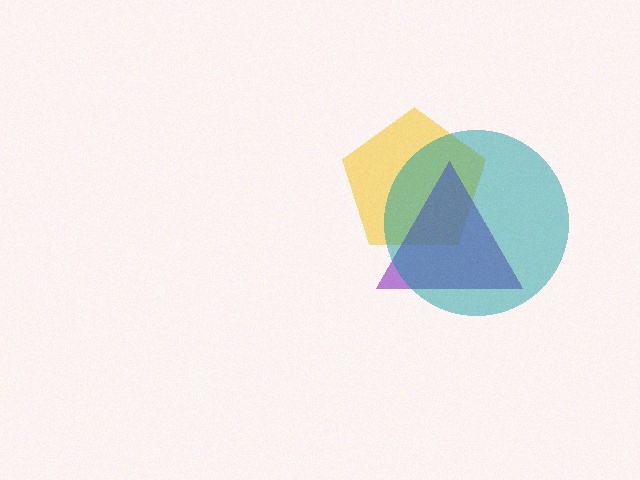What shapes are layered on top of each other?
The layered shapes are: a yellow pentagon, a purple triangle, a teal circle.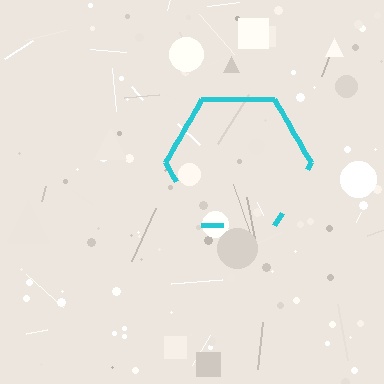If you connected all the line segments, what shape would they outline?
They would outline a hexagon.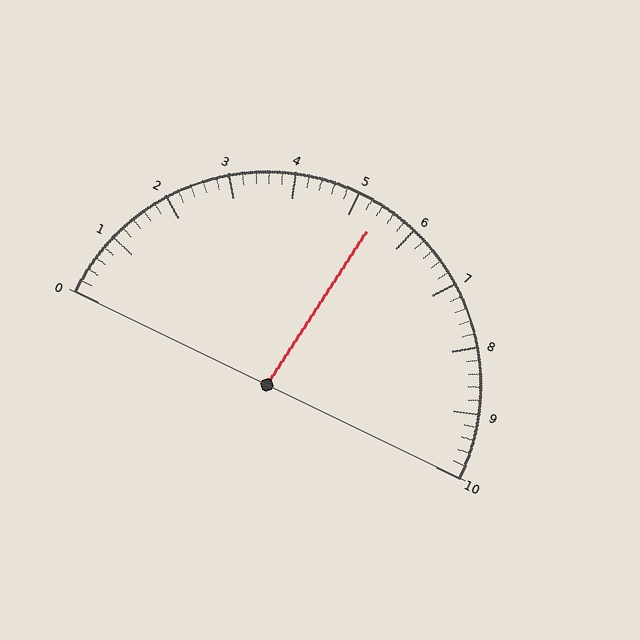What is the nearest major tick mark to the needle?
The nearest major tick mark is 5.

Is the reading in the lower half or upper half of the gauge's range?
The reading is in the upper half of the range (0 to 10).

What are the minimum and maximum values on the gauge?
The gauge ranges from 0 to 10.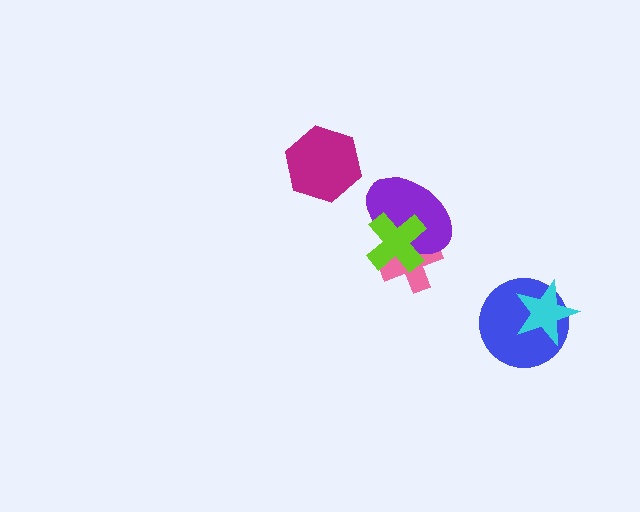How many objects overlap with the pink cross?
2 objects overlap with the pink cross.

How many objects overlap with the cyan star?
1 object overlaps with the cyan star.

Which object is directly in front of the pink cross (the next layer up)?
The purple ellipse is directly in front of the pink cross.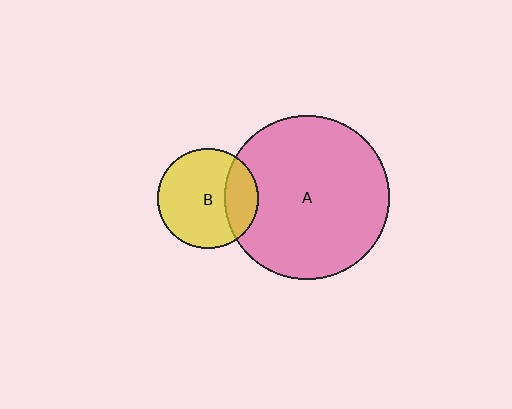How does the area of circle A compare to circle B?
Approximately 2.7 times.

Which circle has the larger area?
Circle A (pink).